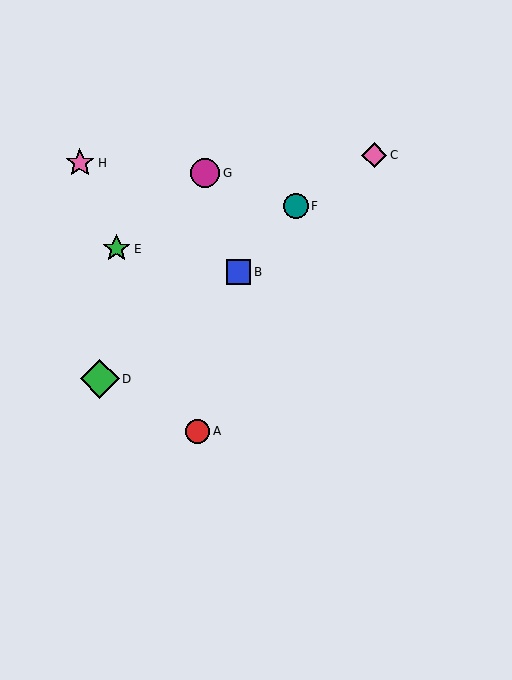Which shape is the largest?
The green diamond (labeled D) is the largest.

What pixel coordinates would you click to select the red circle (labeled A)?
Click at (198, 431) to select the red circle A.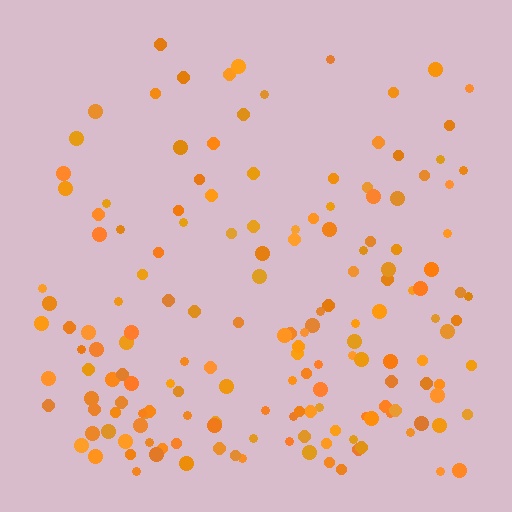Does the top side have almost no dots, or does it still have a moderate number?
Still a moderate number, just noticeably fewer than the bottom.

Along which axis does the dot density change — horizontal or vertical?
Vertical.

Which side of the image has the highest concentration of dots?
The bottom.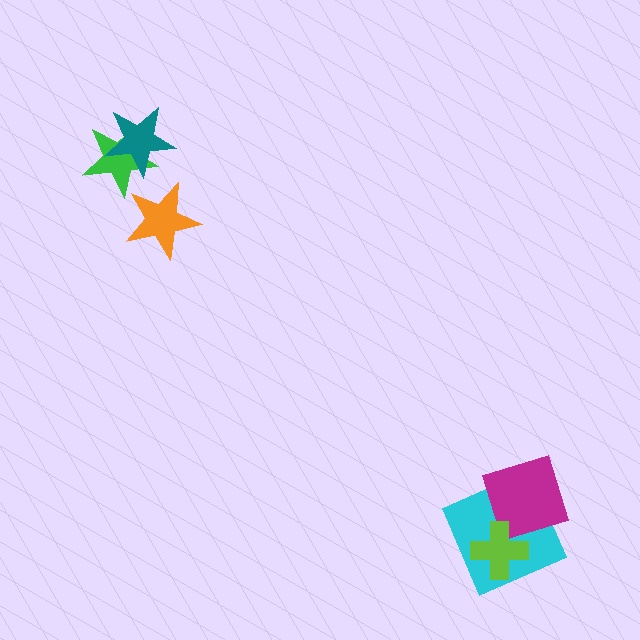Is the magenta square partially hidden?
No, no other shape covers it.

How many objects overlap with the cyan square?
2 objects overlap with the cyan square.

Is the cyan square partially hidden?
Yes, it is partially covered by another shape.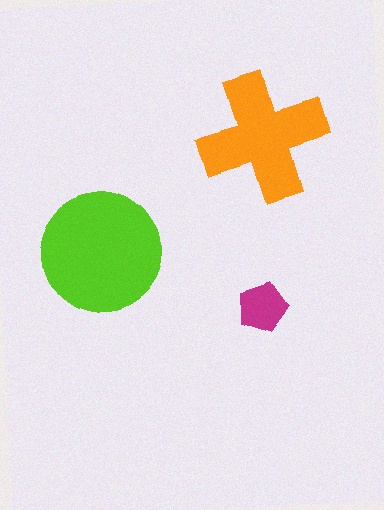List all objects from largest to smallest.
The lime circle, the orange cross, the magenta pentagon.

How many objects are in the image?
There are 3 objects in the image.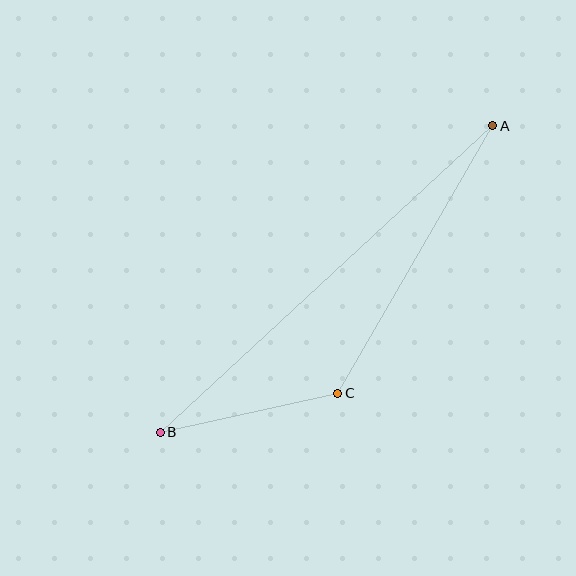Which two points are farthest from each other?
Points A and B are farthest from each other.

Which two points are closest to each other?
Points B and C are closest to each other.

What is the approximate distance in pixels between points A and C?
The distance between A and C is approximately 309 pixels.